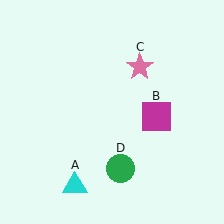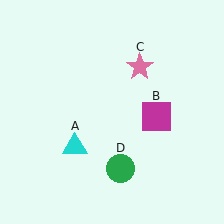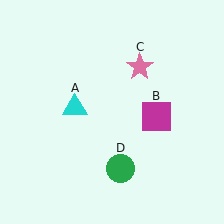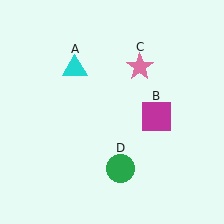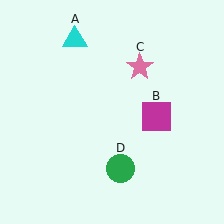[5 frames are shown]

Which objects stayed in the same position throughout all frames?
Magenta square (object B) and pink star (object C) and green circle (object D) remained stationary.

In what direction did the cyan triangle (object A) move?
The cyan triangle (object A) moved up.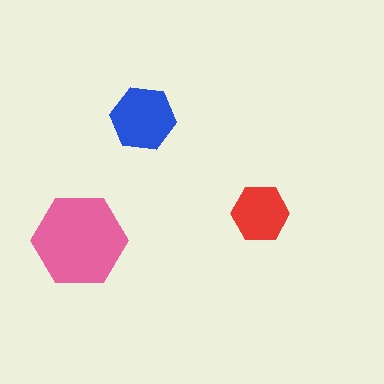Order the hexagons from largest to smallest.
the pink one, the blue one, the red one.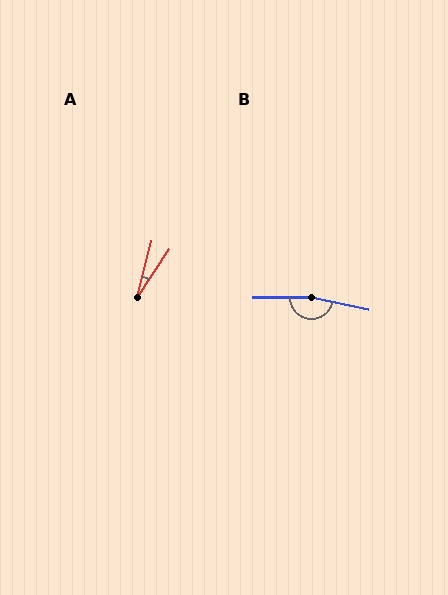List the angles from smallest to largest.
A (19°), B (169°).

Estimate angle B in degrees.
Approximately 169 degrees.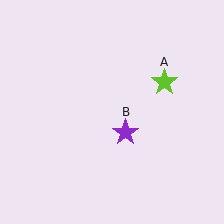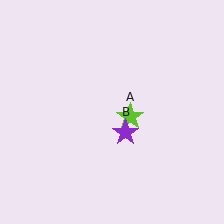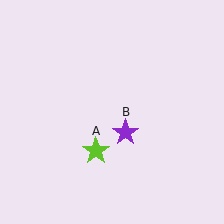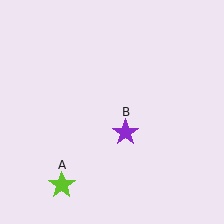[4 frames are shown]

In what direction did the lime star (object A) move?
The lime star (object A) moved down and to the left.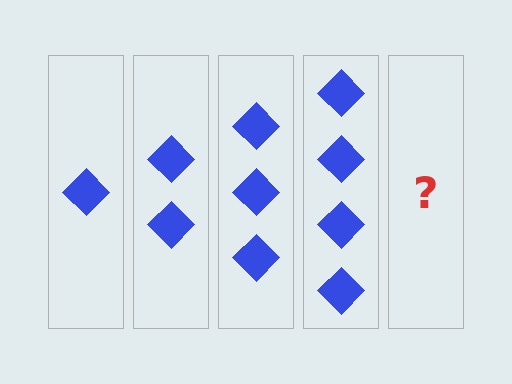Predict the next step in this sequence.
The next step is 5 diamonds.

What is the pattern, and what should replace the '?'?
The pattern is that each step adds one more diamond. The '?' should be 5 diamonds.